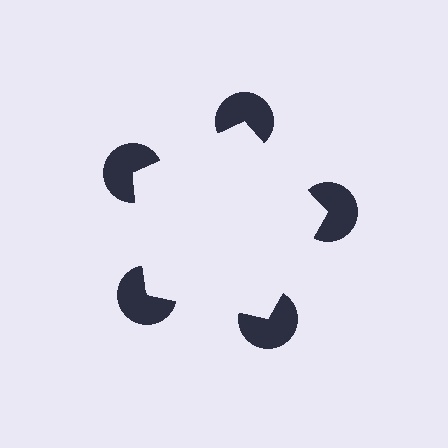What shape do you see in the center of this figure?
An illusory pentagon — its edges are inferred from the aligned wedge cuts in the pac-man discs, not physically drawn.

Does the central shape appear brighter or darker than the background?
It typically appears slightly brighter than the background, even though no actual brightness change is drawn.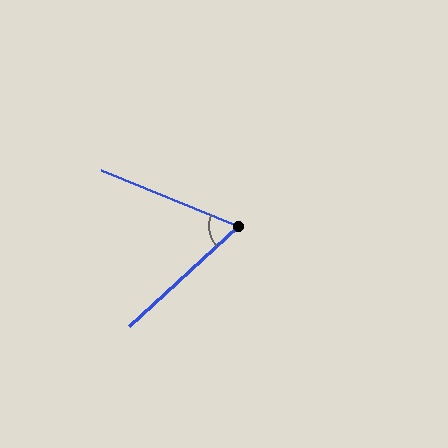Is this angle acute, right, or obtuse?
It is acute.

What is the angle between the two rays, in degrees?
Approximately 65 degrees.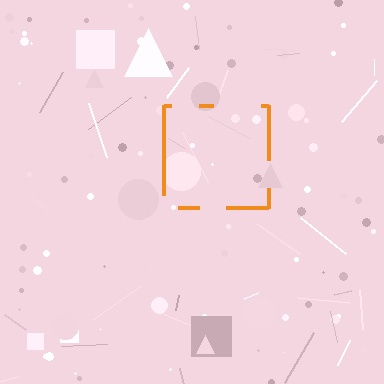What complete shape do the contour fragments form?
The contour fragments form a square.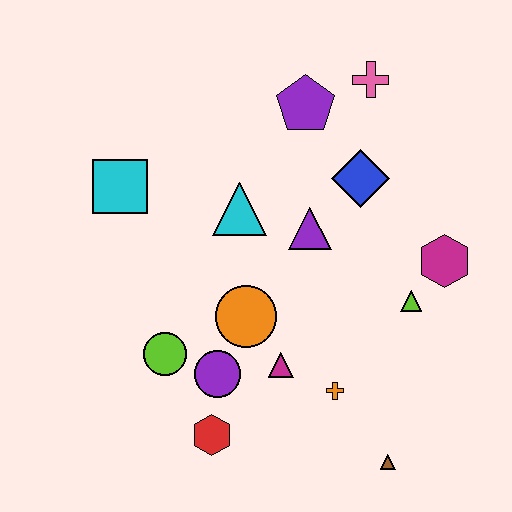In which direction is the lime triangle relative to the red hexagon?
The lime triangle is to the right of the red hexagon.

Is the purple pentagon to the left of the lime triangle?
Yes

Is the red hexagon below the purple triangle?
Yes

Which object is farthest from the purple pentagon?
The brown triangle is farthest from the purple pentagon.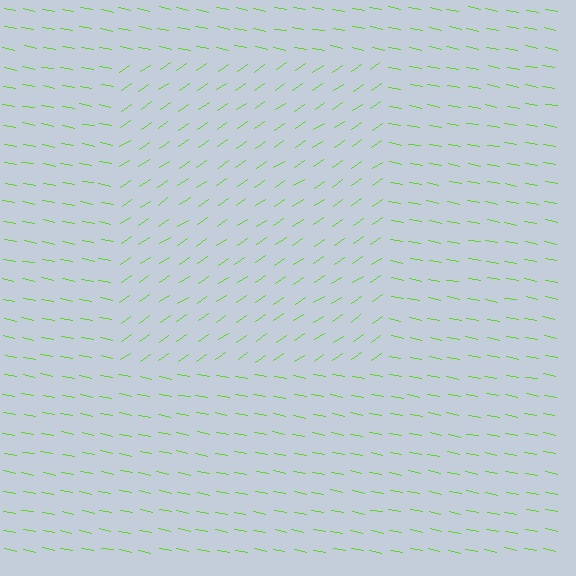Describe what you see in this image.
The image is filled with small lime line segments. A rectangle region in the image has lines oriented differently from the surrounding lines, creating a visible texture boundary.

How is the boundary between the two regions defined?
The boundary is defined purely by a change in line orientation (approximately 45 degrees difference). All lines are the same color and thickness.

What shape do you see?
I see a rectangle.